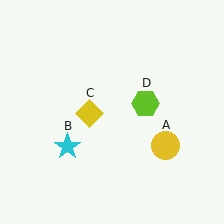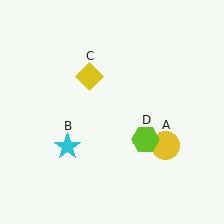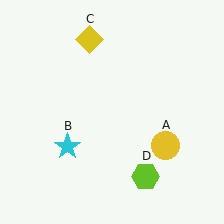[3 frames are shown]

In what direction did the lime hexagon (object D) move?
The lime hexagon (object D) moved down.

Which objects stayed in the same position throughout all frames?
Yellow circle (object A) and cyan star (object B) remained stationary.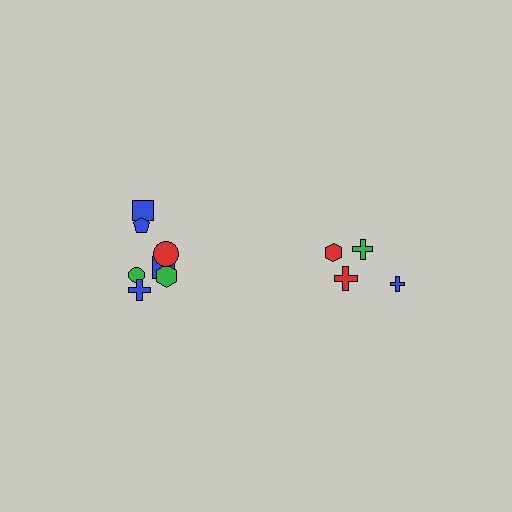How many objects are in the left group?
There are 7 objects.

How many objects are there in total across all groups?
There are 11 objects.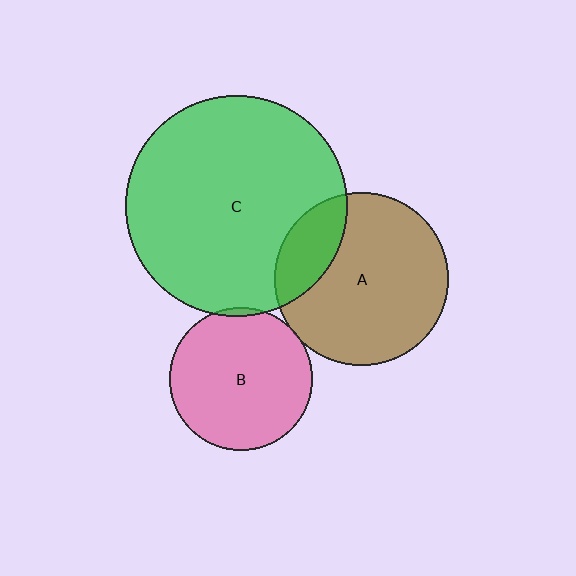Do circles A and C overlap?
Yes.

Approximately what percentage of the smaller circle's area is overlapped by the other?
Approximately 20%.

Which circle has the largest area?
Circle C (green).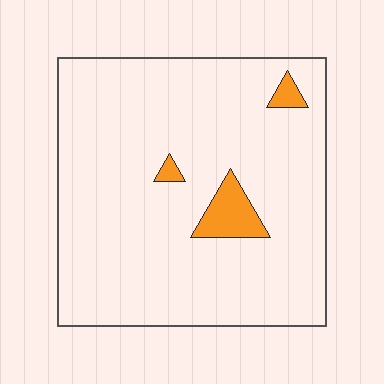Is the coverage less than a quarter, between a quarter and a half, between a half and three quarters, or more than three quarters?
Less than a quarter.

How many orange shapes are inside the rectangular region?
3.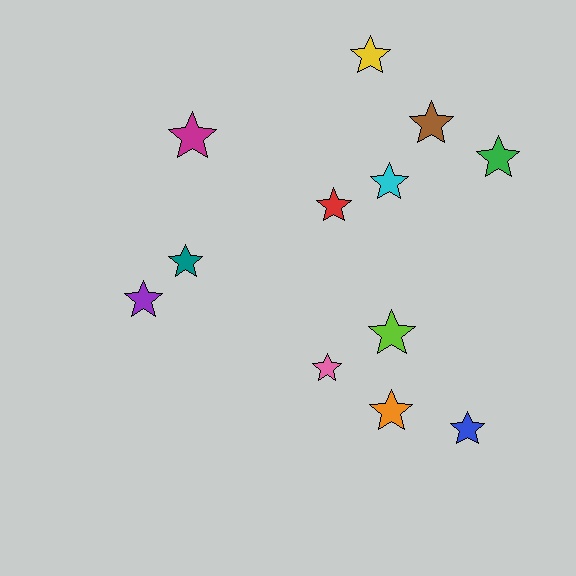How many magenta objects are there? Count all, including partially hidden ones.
There is 1 magenta object.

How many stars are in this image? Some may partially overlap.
There are 12 stars.